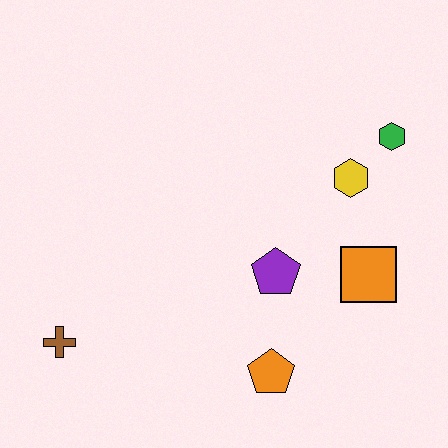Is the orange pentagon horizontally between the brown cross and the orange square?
Yes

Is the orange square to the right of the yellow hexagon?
Yes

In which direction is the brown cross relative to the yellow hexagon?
The brown cross is to the left of the yellow hexagon.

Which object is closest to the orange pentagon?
The purple pentagon is closest to the orange pentagon.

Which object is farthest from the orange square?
The brown cross is farthest from the orange square.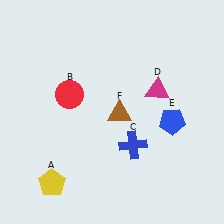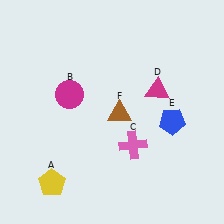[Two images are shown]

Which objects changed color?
B changed from red to magenta. C changed from blue to pink.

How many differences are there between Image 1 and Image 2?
There are 2 differences between the two images.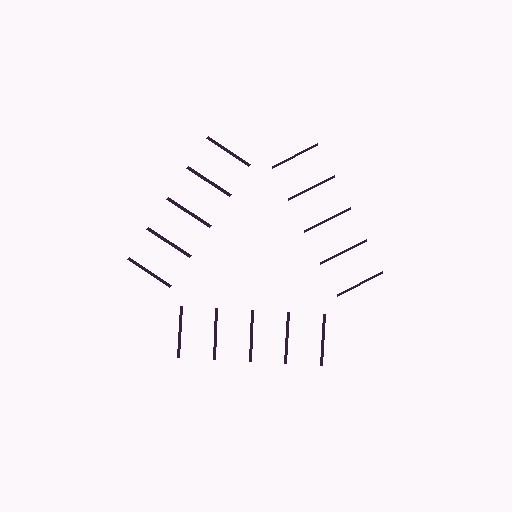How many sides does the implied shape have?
3 sides — the line-ends trace a triangle.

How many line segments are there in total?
15 — 5 along each of the 3 edges.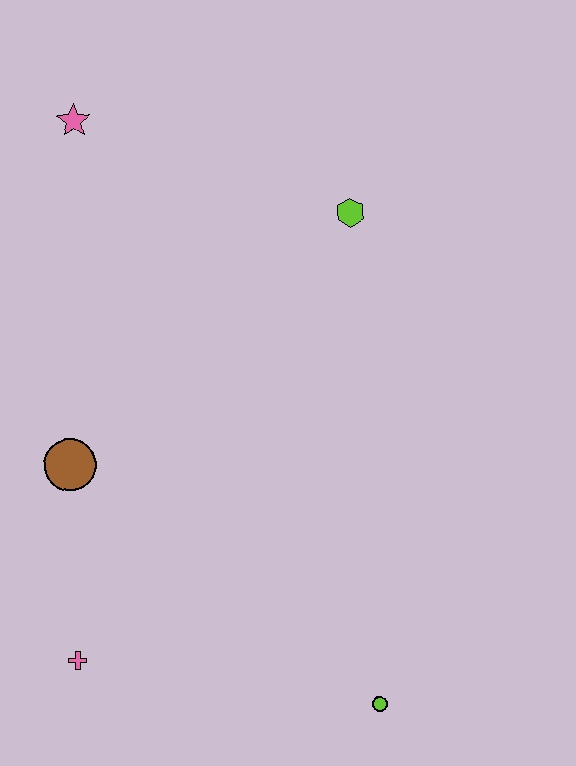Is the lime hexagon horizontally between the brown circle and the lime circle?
Yes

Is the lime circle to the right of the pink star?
Yes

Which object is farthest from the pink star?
The lime circle is farthest from the pink star.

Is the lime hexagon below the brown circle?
No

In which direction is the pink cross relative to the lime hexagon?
The pink cross is below the lime hexagon.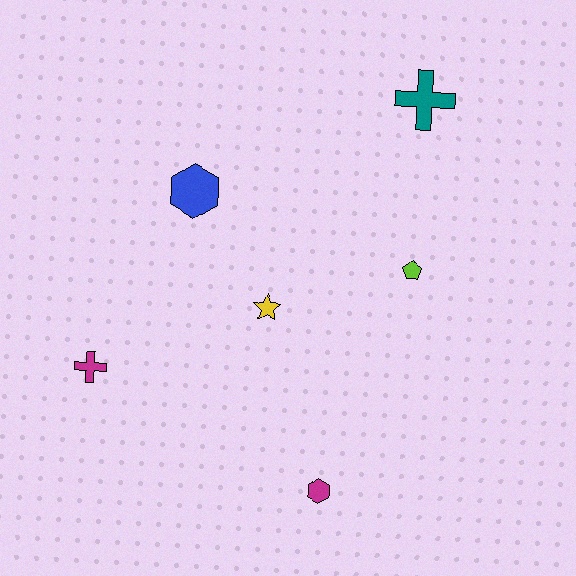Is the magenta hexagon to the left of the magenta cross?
No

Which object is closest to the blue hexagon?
The yellow star is closest to the blue hexagon.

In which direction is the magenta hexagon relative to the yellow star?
The magenta hexagon is below the yellow star.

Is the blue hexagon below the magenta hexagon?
No